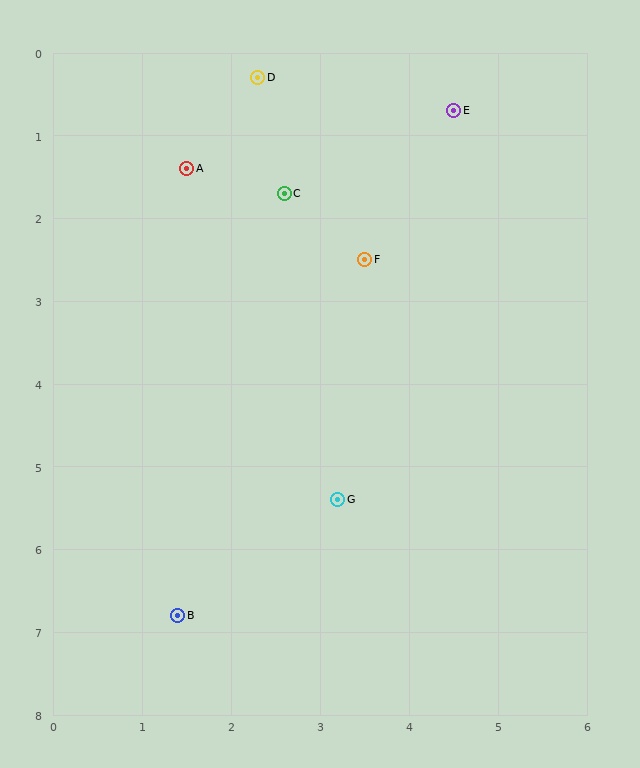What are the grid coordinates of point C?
Point C is at approximately (2.6, 1.7).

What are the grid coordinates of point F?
Point F is at approximately (3.5, 2.5).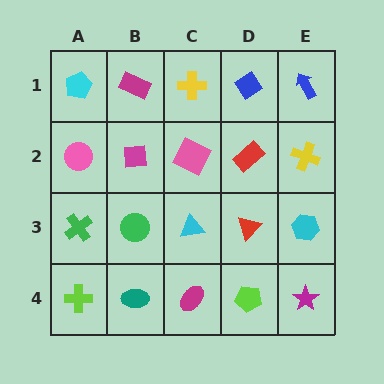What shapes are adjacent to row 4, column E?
A cyan hexagon (row 3, column E), a lime pentagon (row 4, column D).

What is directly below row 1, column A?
A pink circle.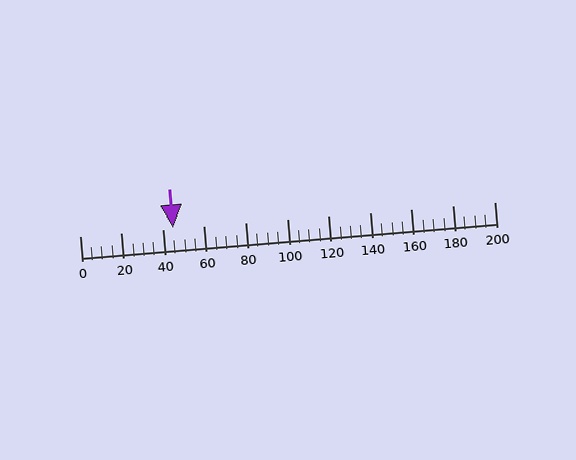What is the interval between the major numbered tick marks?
The major tick marks are spaced 20 units apart.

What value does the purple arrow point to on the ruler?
The purple arrow points to approximately 45.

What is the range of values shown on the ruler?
The ruler shows values from 0 to 200.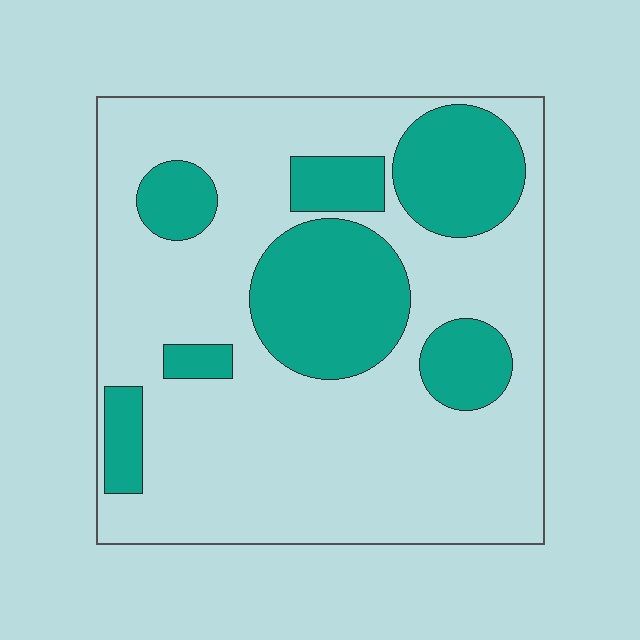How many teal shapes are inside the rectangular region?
7.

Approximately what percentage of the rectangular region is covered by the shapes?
Approximately 30%.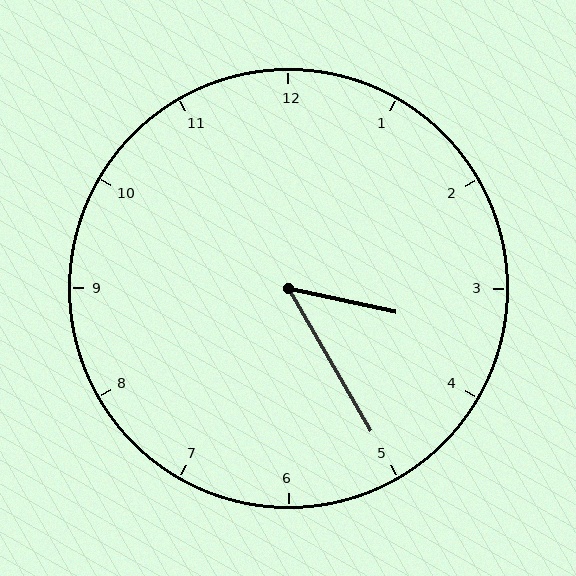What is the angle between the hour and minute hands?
Approximately 48 degrees.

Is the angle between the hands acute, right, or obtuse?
It is acute.